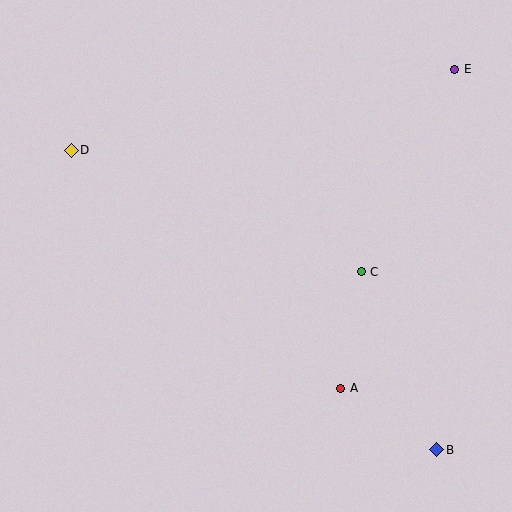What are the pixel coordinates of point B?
Point B is at (437, 450).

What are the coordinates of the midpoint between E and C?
The midpoint between E and C is at (408, 171).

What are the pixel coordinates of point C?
Point C is at (361, 272).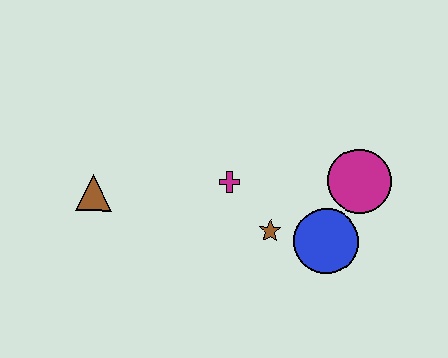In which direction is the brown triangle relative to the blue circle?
The brown triangle is to the left of the blue circle.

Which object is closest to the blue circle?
The brown star is closest to the blue circle.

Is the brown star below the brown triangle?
Yes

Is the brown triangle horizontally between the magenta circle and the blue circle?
No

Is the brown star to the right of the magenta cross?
Yes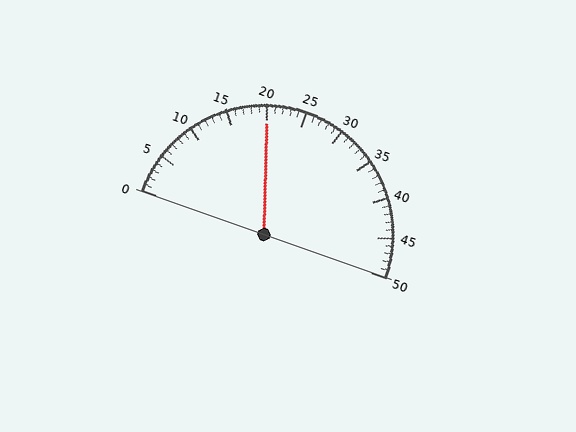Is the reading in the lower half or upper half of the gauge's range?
The reading is in the lower half of the range (0 to 50).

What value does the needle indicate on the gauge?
The needle indicates approximately 20.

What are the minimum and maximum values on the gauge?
The gauge ranges from 0 to 50.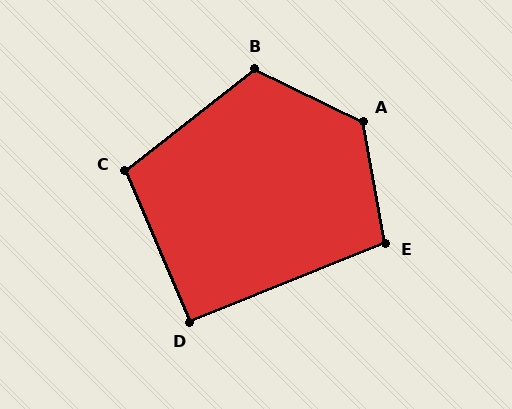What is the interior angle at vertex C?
Approximately 105 degrees (obtuse).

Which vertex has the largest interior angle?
A, at approximately 126 degrees.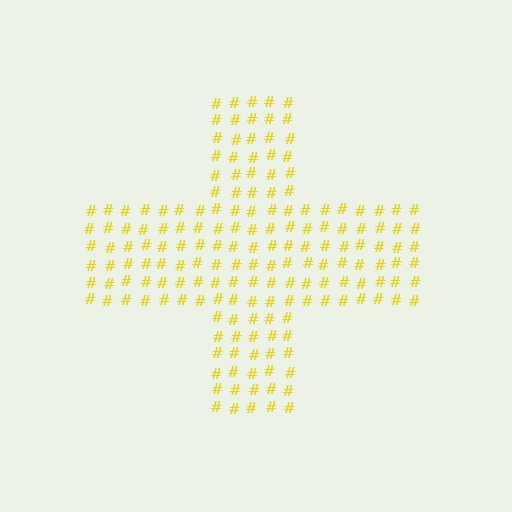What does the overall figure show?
The overall figure shows a cross.